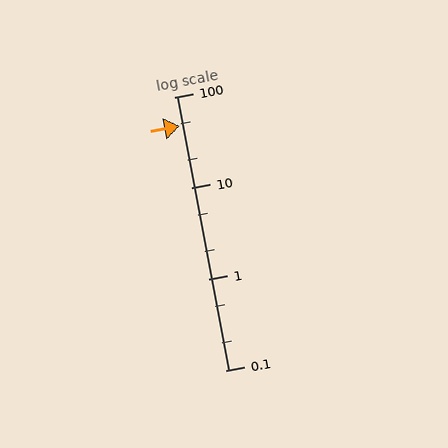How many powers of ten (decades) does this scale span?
The scale spans 3 decades, from 0.1 to 100.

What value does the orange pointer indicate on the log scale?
The pointer indicates approximately 48.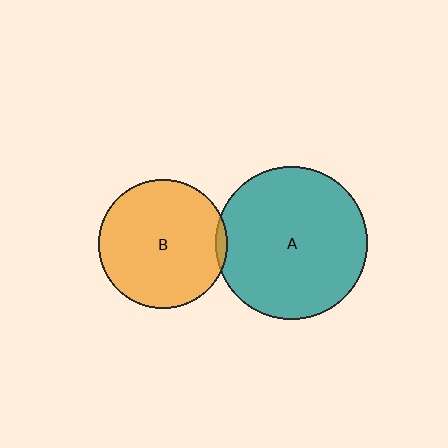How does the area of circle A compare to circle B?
Approximately 1.4 times.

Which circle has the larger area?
Circle A (teal).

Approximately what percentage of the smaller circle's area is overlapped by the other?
Approximately 5%.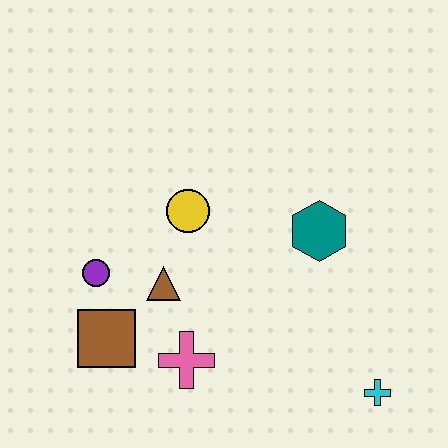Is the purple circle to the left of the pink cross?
Yes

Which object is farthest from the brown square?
The cyan cross is farthest from the brown square.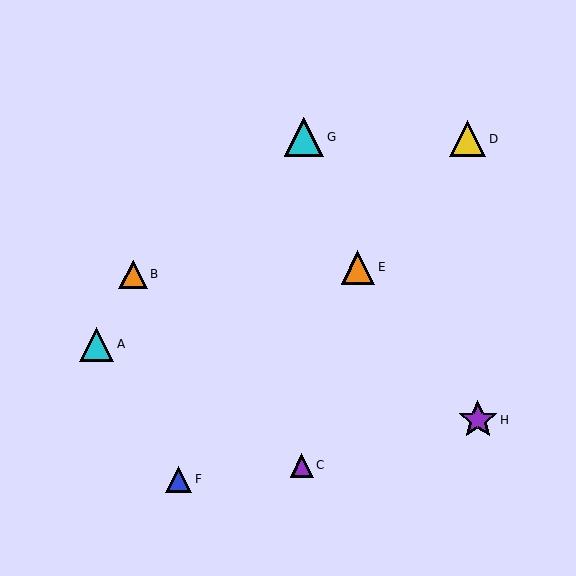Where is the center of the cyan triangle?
The center of the cyan triangle is at (304, 137).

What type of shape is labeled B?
Shape B is an orange triangle.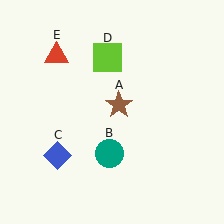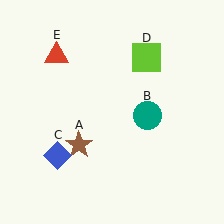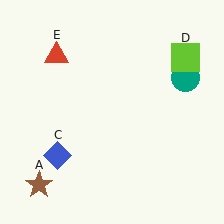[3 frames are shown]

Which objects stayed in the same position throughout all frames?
Blue diamond (object C) and red triangle (object E) remained stationary.